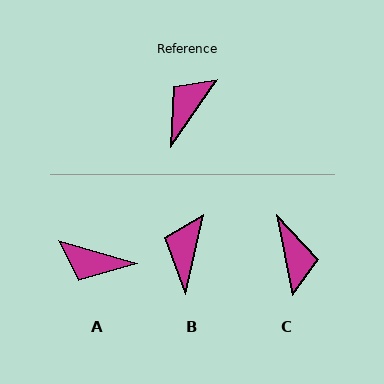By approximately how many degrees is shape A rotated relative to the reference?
Approximately 108 degrees counter-clockwise.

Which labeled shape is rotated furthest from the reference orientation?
C, about 134 degrees away.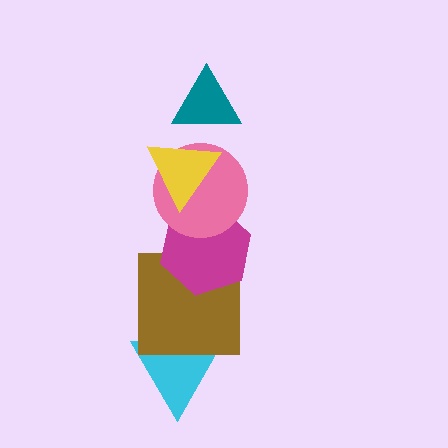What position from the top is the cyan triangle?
The cyan triangle is 6th from the top.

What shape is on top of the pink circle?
The yellow triangle is on top of the pink circle.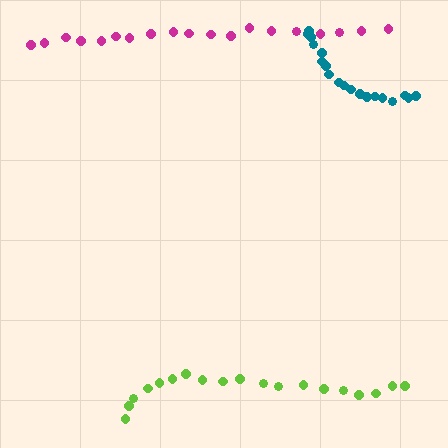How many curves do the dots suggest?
There are 3 distinct paths.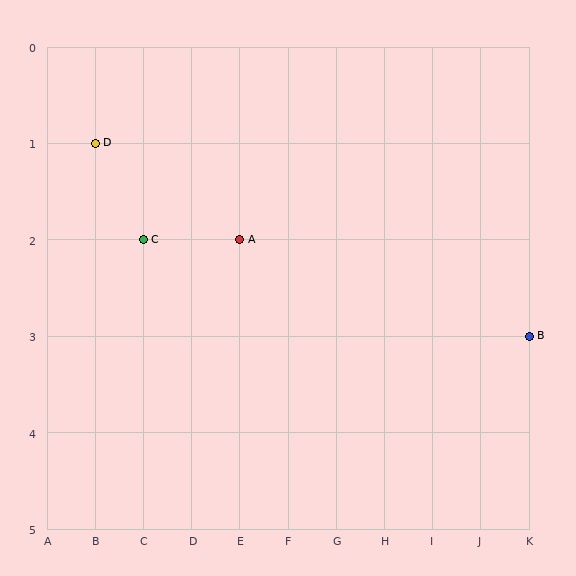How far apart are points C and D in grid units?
Points C and D are 1 column and 1 row apart (about 1.4 grid units diagonally).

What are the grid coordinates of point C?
Point C is at grid coordinates (C, 2).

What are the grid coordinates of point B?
Point B is at grid coordinates (K, 3).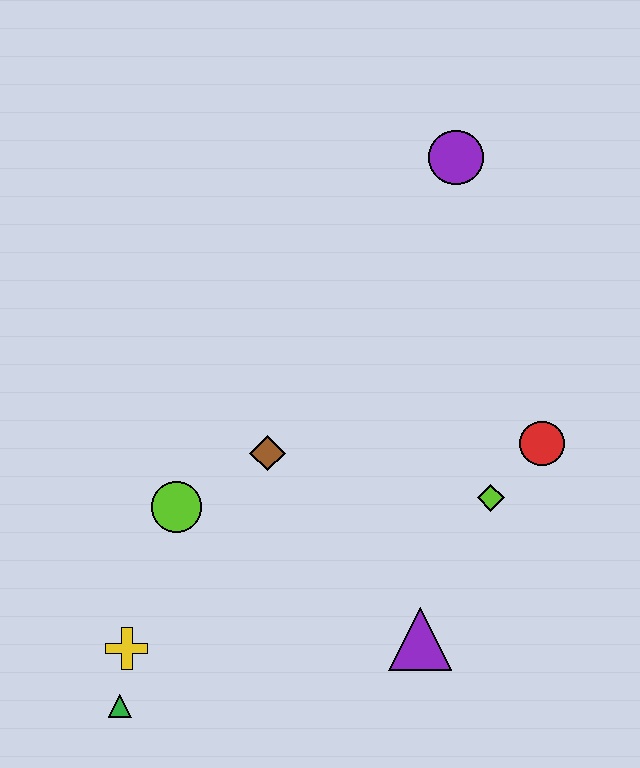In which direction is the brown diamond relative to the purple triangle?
The brown diamond is above the purple triangle.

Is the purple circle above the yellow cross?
Yes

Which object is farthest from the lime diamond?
The green triangle is farthest from the lime diamond.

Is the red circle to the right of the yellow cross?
Yes